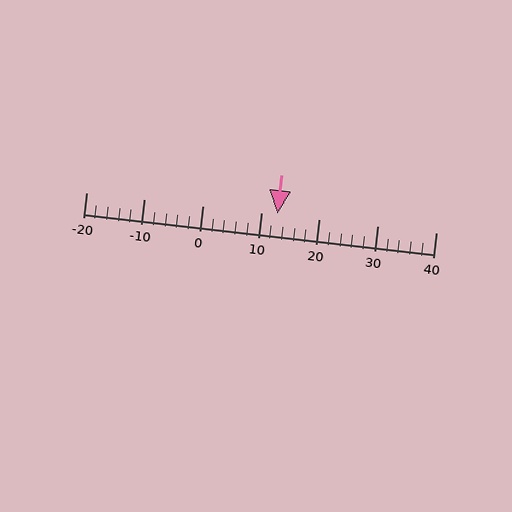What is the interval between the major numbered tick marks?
The major tick marks are spaced 10 units apart.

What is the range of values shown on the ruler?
The ruler shows values from -20 to 40.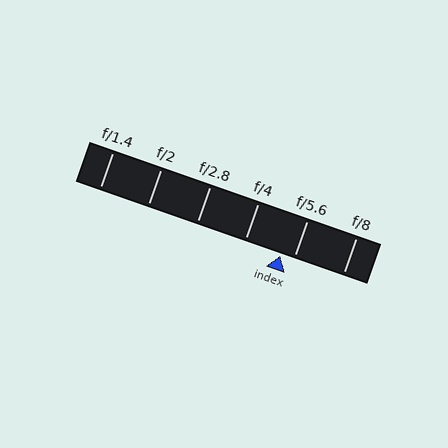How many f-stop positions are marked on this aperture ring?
There are 6 f-stop positions marked.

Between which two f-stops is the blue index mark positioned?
The index mark is between f/4 and f/5.6.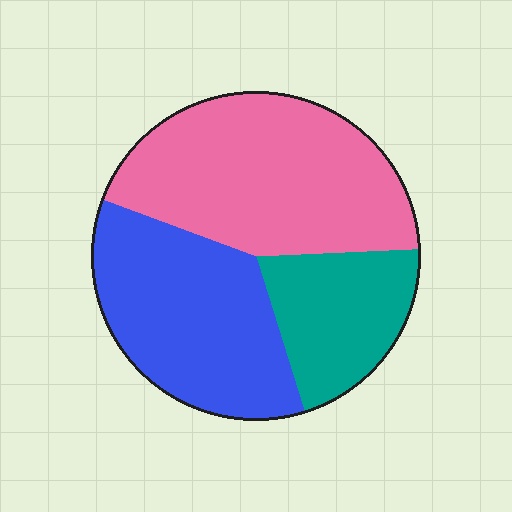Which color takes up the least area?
Teal, at roughly 20%.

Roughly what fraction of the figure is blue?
Blue takes up about three eighths (3/8) of the figure.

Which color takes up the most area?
Pink, at roughly 45%.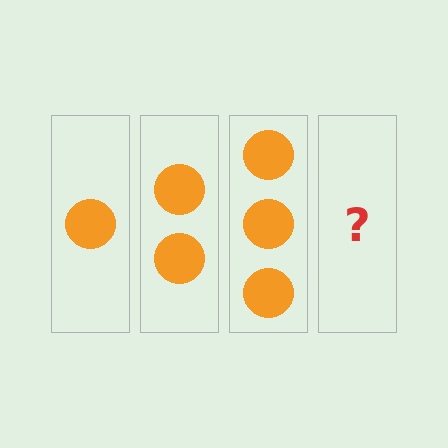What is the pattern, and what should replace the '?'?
The pattern is that each step adds one more circle. The '?' should be 4 circles.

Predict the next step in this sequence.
The next step is 4 circles.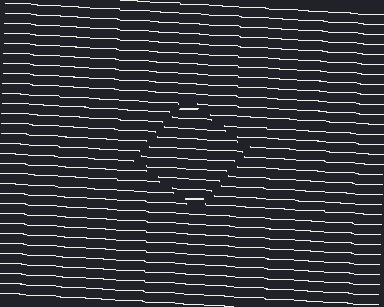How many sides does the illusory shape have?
4 sides — the line-ends trace a square.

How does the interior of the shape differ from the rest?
The interior of the shape contains the same grating, shifted by half a period — the contour is defined by the phase discontinuity where line-ends from the inner and outer gratings abut.